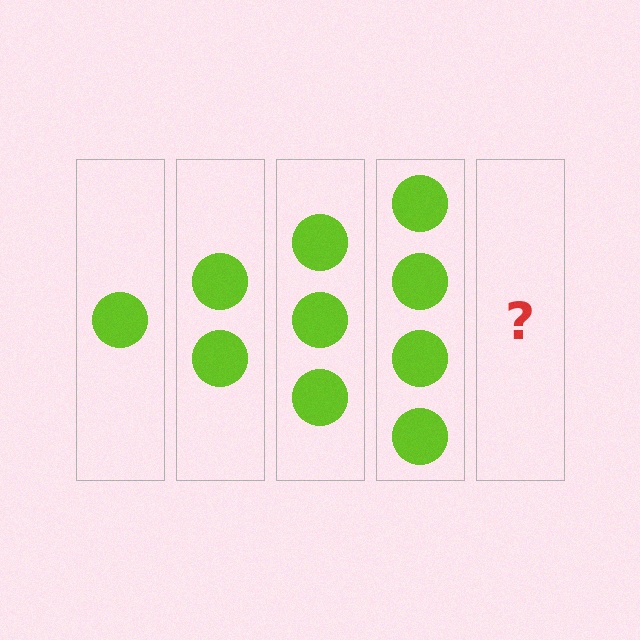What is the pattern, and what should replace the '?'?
The pattern is that each step adds one more circle. The '?' should be 5 circles.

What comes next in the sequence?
The next element should be 5 circles.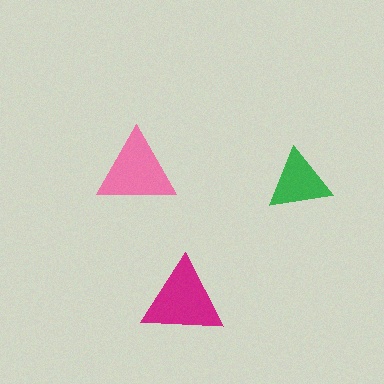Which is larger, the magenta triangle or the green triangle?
The magenta one.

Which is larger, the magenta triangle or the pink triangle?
The magenta one.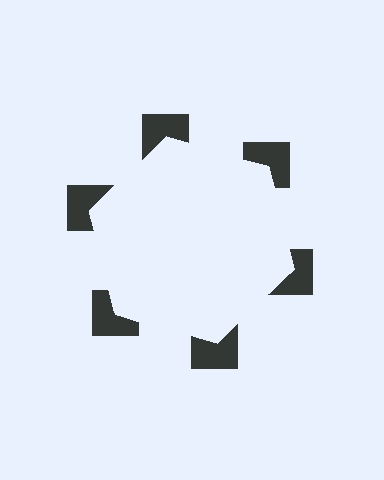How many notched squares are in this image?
There are 6 — one at each vertex of the illusory hexagon.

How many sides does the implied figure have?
6 sides.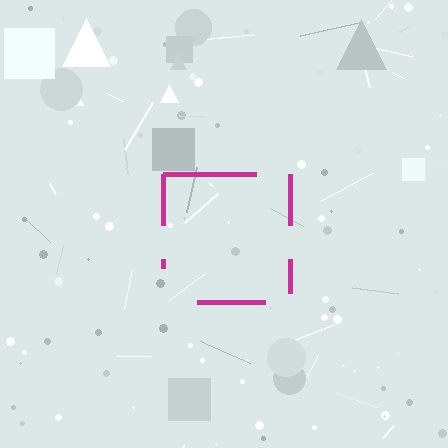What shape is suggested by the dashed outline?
The dashed outline suggests a square.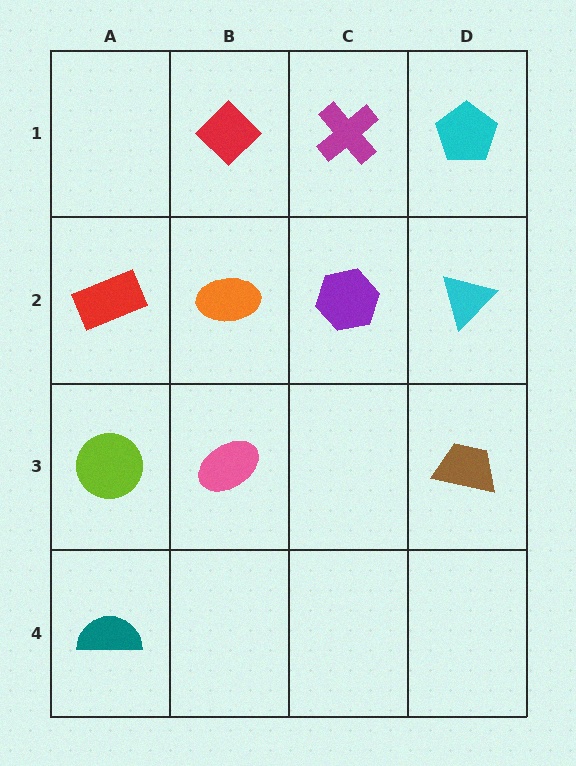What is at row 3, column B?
A pink ellipse.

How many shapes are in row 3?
3 shapes.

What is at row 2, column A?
A red rectangle.